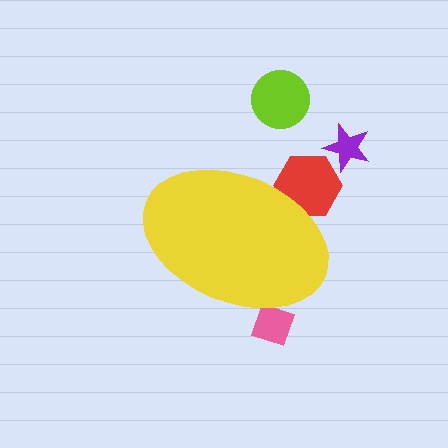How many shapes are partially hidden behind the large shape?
2 shapes are partially hidden.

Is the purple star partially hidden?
No, the purple star is fully visible.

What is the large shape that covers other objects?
A yellow ellipse.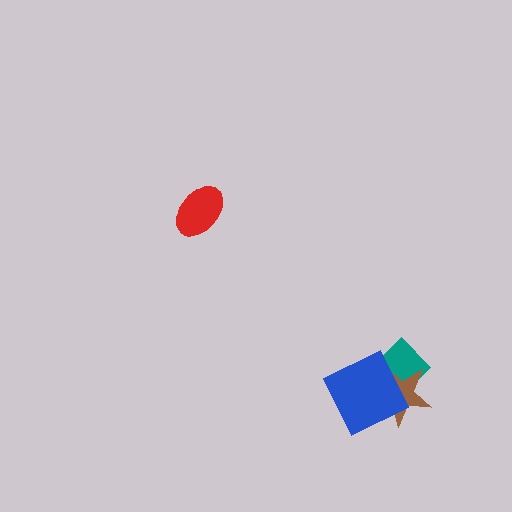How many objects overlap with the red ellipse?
0 objects overlap with the red ellipse.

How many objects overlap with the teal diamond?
2 objects overlap with the teal diamond.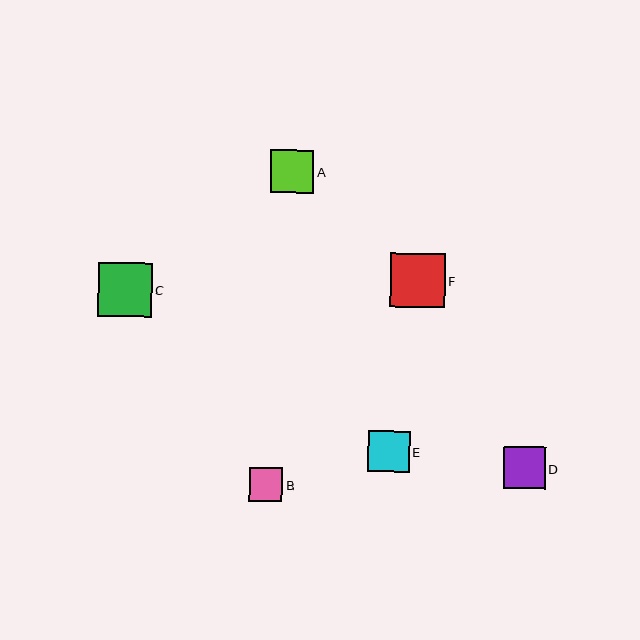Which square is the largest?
Square F is the largest with a size of approximately 55 pixels.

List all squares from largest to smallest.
From largest to smallest: F, C, A, D, E, B.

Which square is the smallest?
Square B is the smallest with a size of approximately 34 pixels.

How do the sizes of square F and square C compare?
Square F and square C are approximately the same size.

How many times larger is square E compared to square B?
Square E is approximately 1.2 times the size of square B.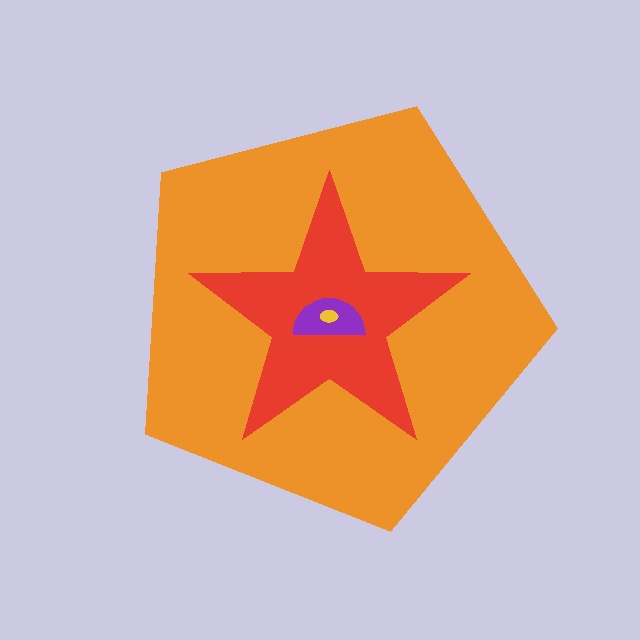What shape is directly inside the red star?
The purple semicircle.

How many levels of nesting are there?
4.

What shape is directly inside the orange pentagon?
The red star.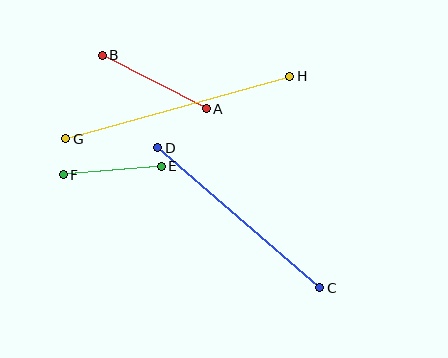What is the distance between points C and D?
The distance is approximately 214 pixels.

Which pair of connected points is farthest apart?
Points G and H are farthest apart.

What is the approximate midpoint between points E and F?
The midpoint is at approximately (112, 170) pixels.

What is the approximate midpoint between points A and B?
The midpoint is at approximately (154, 82) pixels.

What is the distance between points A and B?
The distance is approximately 117 pixels.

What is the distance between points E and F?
The distance is approximately 98 pixels.